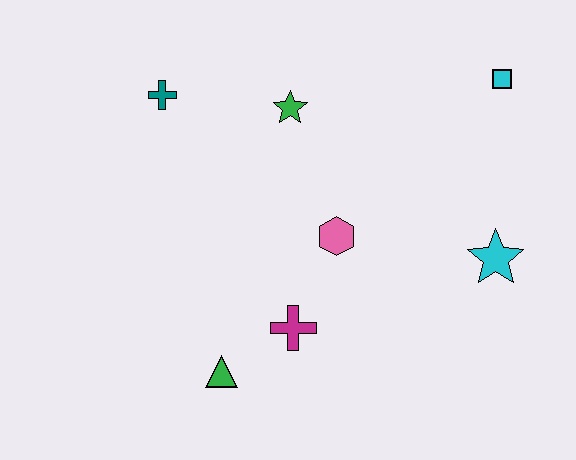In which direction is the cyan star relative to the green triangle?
The cyan star is to the right of the green triangle.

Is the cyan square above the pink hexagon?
Yes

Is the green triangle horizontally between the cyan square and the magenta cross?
No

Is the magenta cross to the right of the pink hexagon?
No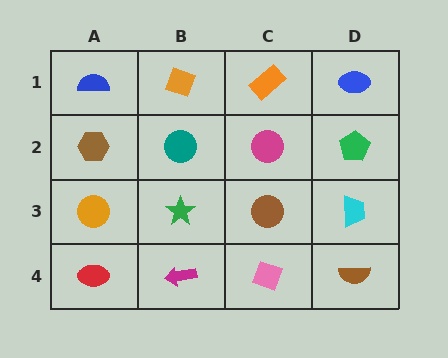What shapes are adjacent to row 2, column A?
A blue semicircle (row 1, column A), an orange circle (row 3, column A), a teal circle (row 2, column B).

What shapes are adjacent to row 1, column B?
A teal circle (row 2, column B), a blue semicircle (row 1, column A), an orange rectangle (row 1, column C).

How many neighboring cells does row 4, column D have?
2.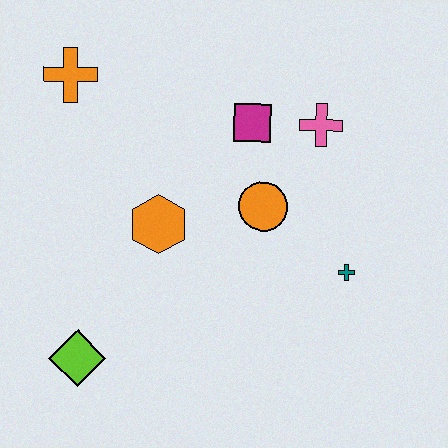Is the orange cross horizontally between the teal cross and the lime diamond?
No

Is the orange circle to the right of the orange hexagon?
Yes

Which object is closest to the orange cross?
The orange hexagon is closest to the orange cross.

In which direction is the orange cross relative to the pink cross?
The orange cross is to the left of the pink cross.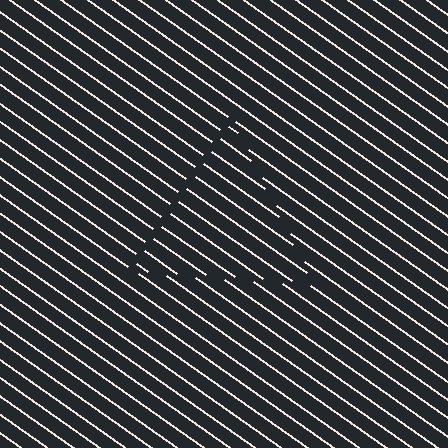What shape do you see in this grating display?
An illusory triangle. The interior of the shape contains the same grating, shifted by half a period — the contour is defined by the phase discontinuity where line-ends from the inner and outer gratings abut.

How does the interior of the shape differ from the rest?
The interior of the shape contains the same grating, shifted by half a period — the contour is defined by the phase discontinuity where line-ends from the inner and outer gratings abut.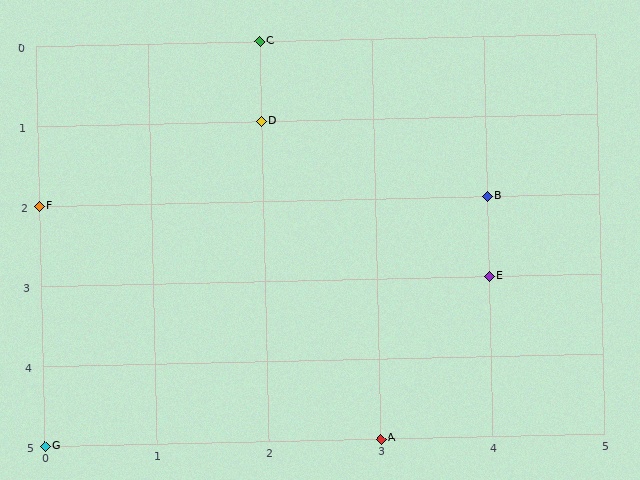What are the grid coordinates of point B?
Point B is at grid coordinates (4, 2).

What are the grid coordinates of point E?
Point E is at grid coordinates (4, 3).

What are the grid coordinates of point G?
Point G is at grid coordinates (0, 5).